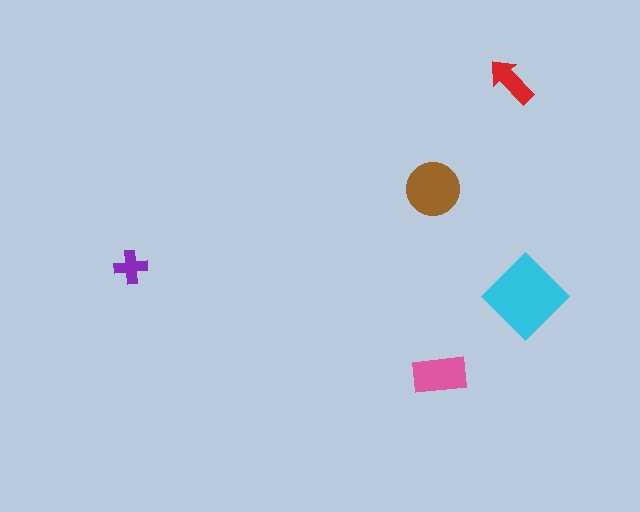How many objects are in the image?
There are 5 objects in the image.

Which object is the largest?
The cyan diamond.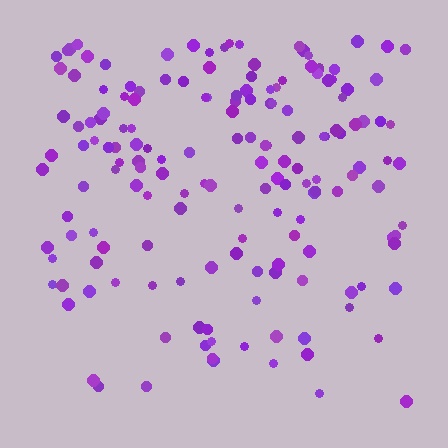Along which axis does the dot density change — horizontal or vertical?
Vertical.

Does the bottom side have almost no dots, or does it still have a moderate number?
Still a moderate number, just noticeably fewer than the top.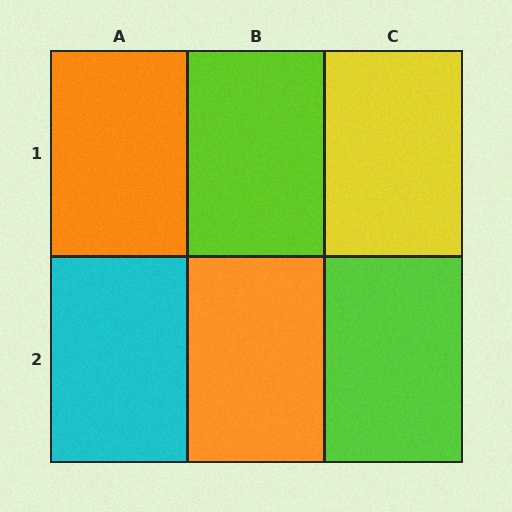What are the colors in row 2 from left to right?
Cyan, orange, lime.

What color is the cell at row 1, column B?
Lime.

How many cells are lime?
2 cells are lime.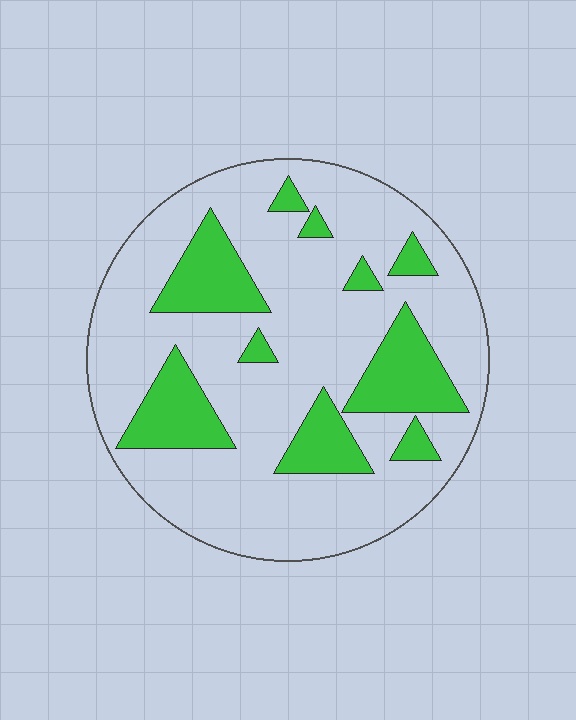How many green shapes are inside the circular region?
10.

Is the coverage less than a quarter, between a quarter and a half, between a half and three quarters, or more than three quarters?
Less than a quarter.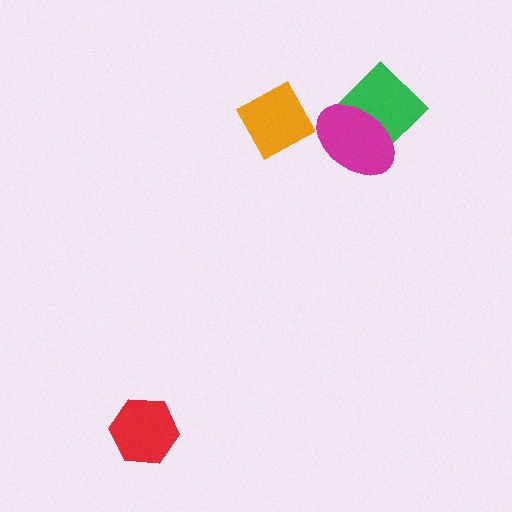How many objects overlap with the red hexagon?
0 objects overlap with the red hexagon.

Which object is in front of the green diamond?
The magenta ellipse is in front of the green diamond.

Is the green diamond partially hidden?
Yes, it is partially covered by another shape.